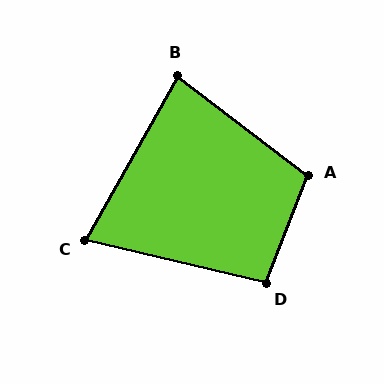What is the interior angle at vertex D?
Approximately 98 degrees (obtuse).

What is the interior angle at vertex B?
Approximately 82 degrees (acute).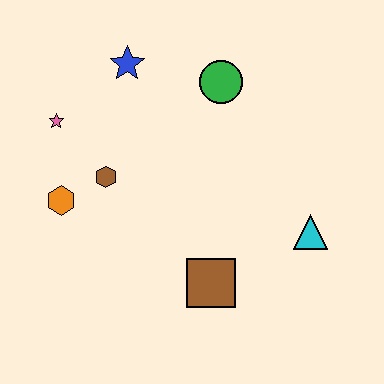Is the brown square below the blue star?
Yes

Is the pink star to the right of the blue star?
No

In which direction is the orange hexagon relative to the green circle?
The orange hexagon is to the left of the green circle.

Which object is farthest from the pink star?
The cyan triangle is farthest from the pink star.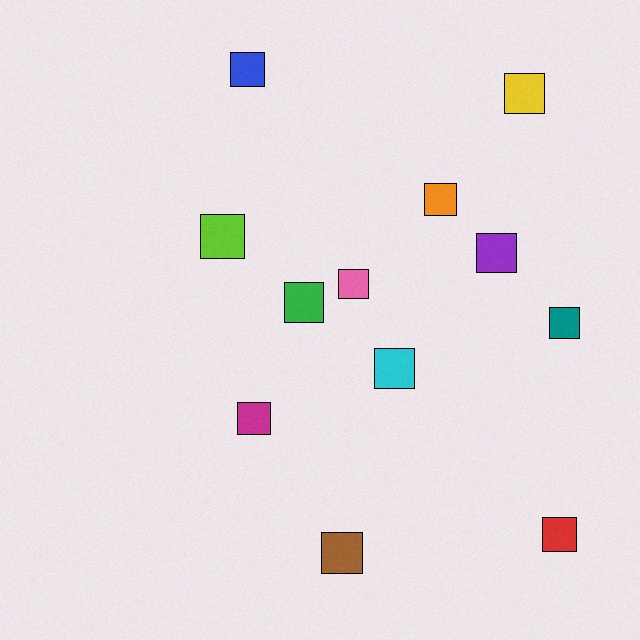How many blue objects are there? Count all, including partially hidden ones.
There is 1 blue object.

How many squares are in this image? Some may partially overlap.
There are 12 squares.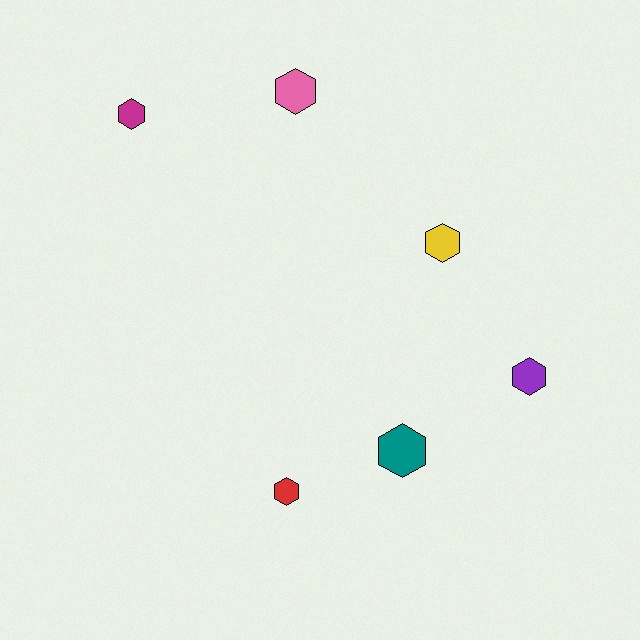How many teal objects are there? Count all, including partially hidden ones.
There is 1 teal object.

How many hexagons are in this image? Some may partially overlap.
There are 6 hexagons.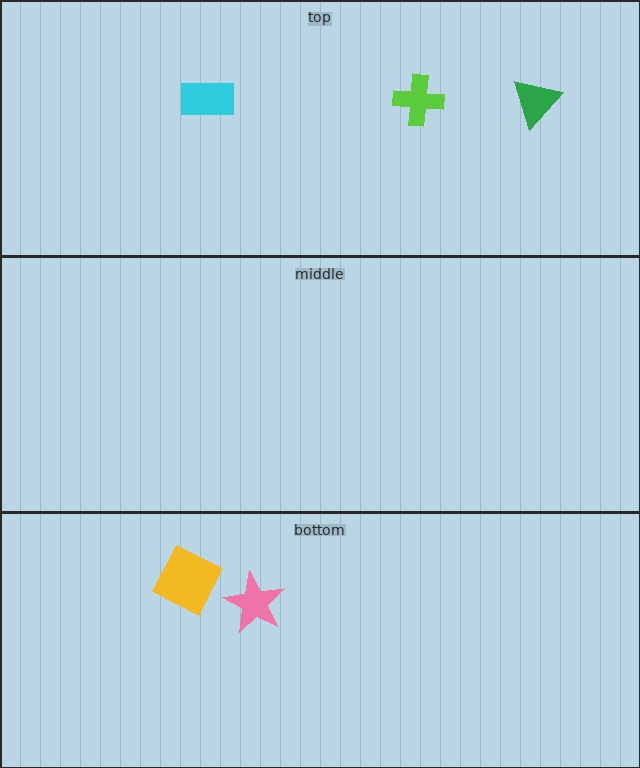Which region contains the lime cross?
The top region.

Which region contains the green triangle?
The top region.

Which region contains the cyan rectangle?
The top region.